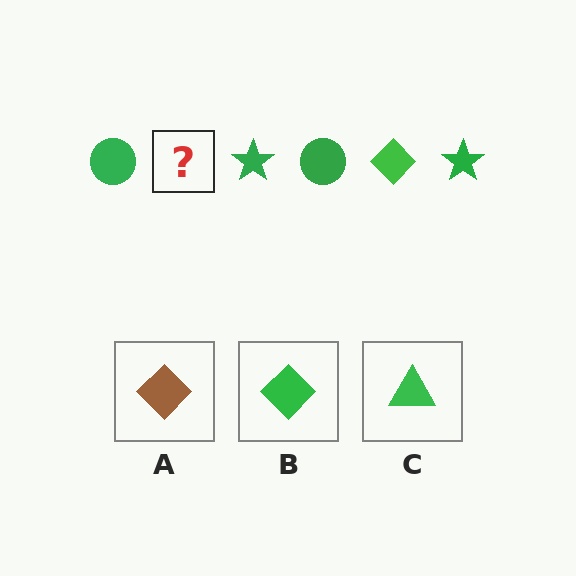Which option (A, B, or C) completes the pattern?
B.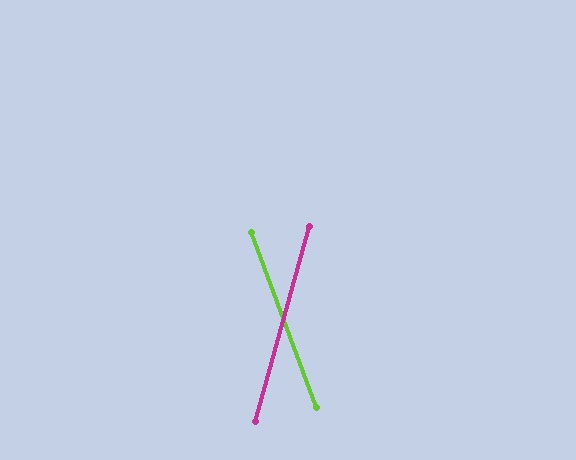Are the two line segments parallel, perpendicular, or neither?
Neither parallel nor perpendicular — they differ by about 36°.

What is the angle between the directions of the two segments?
Approximately 36 degrees.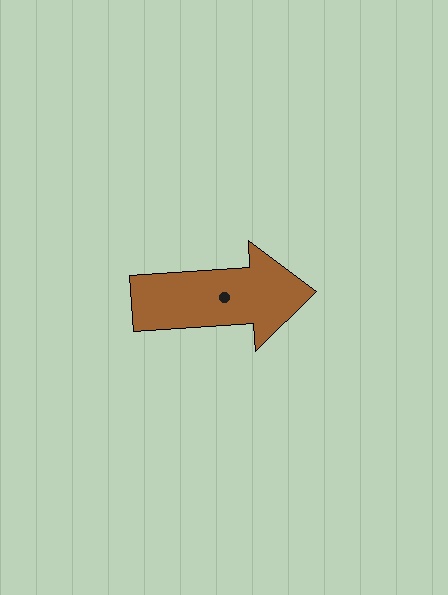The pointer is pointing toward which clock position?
Roughly 3 o'clock.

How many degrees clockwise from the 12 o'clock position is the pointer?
Approximately 86 degrees.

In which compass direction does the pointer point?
East.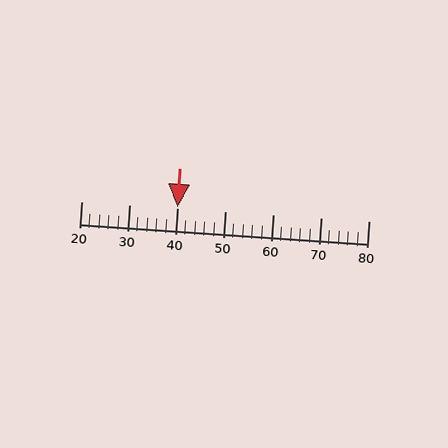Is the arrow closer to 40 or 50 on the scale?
The arrow is closer to 40.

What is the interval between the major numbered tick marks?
The major tick marks are spaced 10 units apart.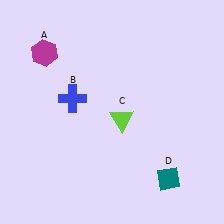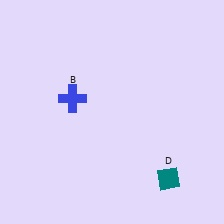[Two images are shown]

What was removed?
The magenta hexagon (A), the lime triangle (C) were removed in Image 2.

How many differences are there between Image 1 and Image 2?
There are 2 differences between the two images.